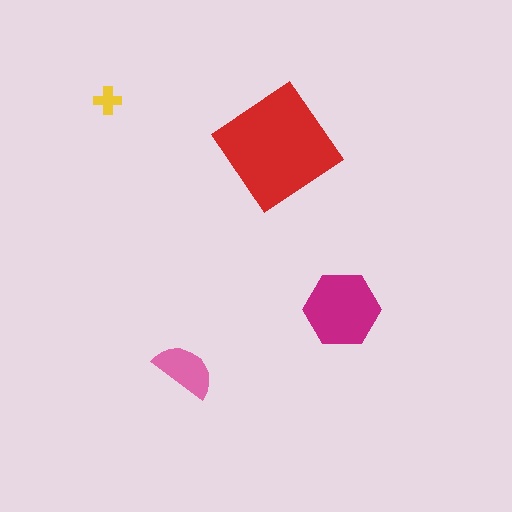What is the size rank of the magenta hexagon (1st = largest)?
2nd.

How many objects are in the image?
There are 4 objects in the image.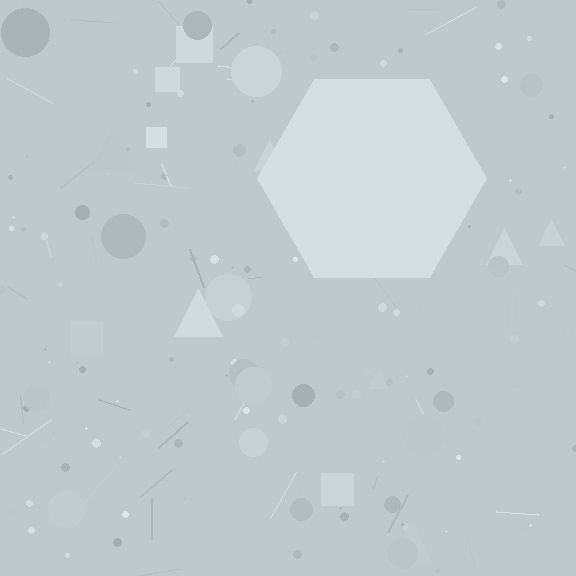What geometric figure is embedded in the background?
A hexagon is embedded in the background.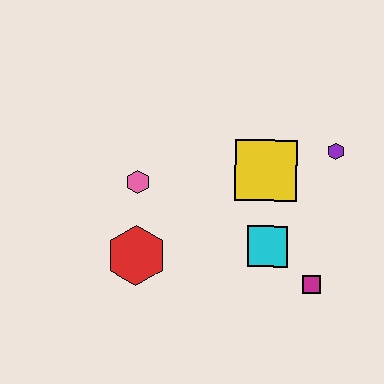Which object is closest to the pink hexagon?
The red hexagon is closest to the pink hexagon.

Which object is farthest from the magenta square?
The pink hexagon is farthest from the magenta square.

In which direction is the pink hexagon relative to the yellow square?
The pink hexagon is to the left of the yellow square.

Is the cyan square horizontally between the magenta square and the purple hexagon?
No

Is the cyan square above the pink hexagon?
No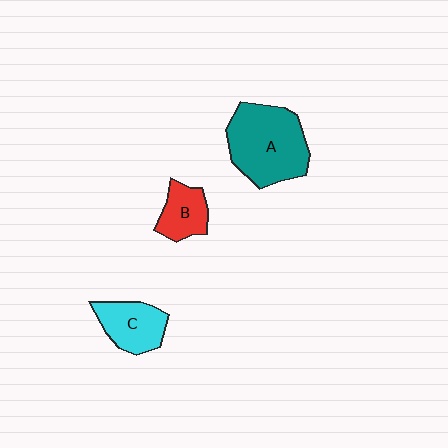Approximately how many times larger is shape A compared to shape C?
Approximately 1.9 times.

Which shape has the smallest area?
Shape B (red).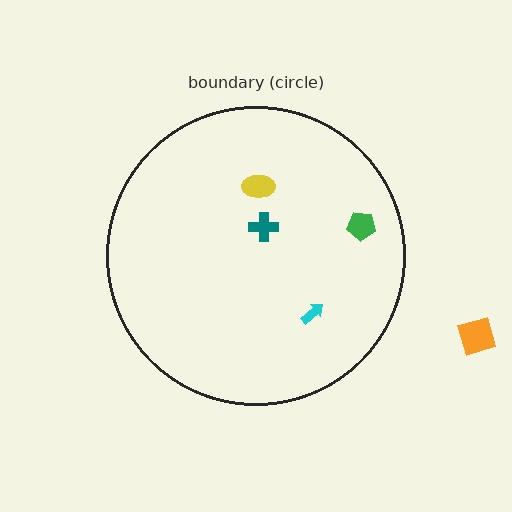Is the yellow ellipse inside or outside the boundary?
Inside.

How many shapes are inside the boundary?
4 inside, 1 outside.